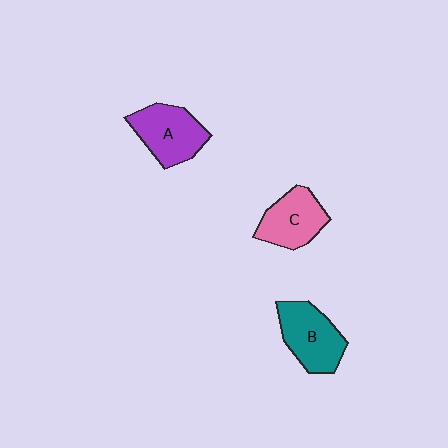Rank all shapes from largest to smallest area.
From largest to smallest: B (teal), A (purple), C (pink).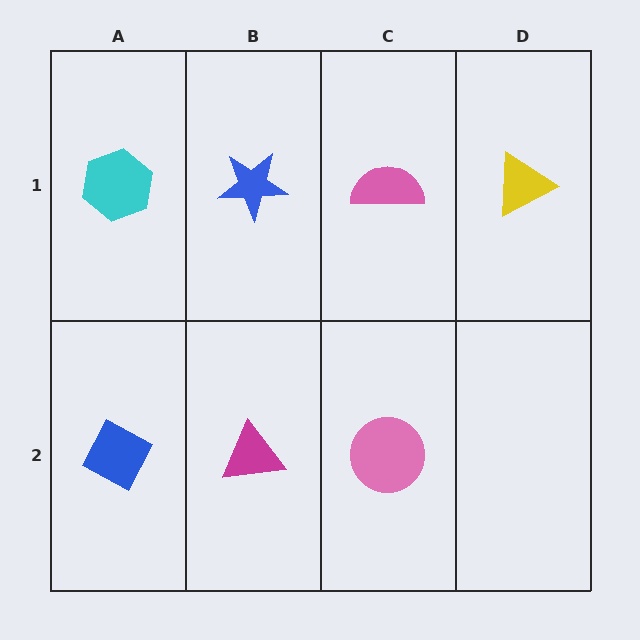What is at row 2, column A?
A blue diamond.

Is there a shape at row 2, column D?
No, that cell is empty.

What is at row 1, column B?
A blue star.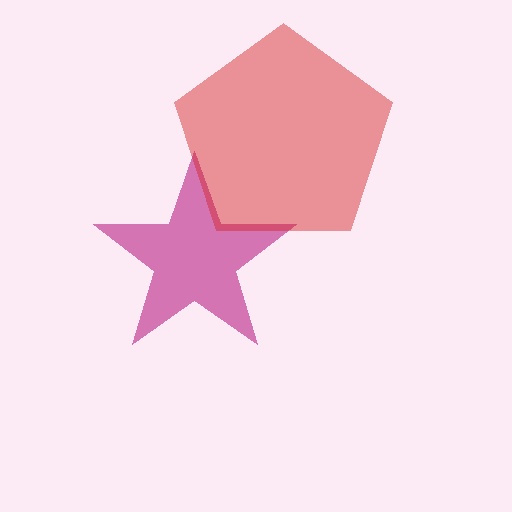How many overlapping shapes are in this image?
There are 2 overlapping shapes in the image.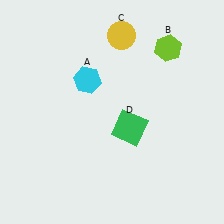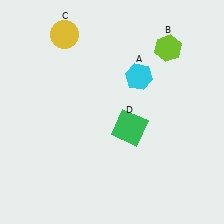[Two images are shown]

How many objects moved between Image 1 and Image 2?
2 objects moved between the two images.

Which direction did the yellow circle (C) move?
The yellow circle (C) moved left.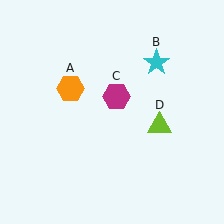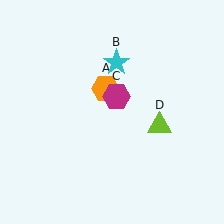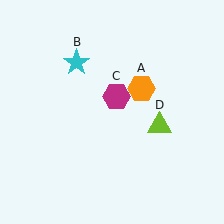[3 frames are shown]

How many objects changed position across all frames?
2 objects changed position: orange hexagon (object A), cyan star (object B).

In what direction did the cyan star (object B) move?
The cyan star (object B) moved left.